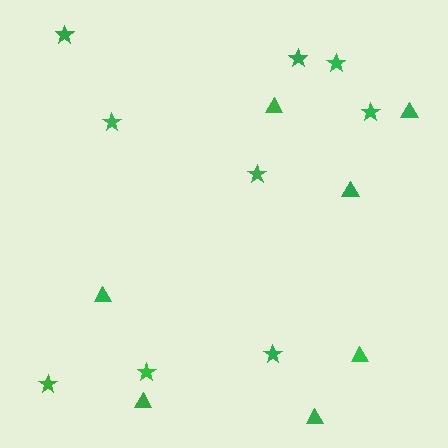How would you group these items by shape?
There are 2 groups: one group of triangles (7) and one group of stars (9).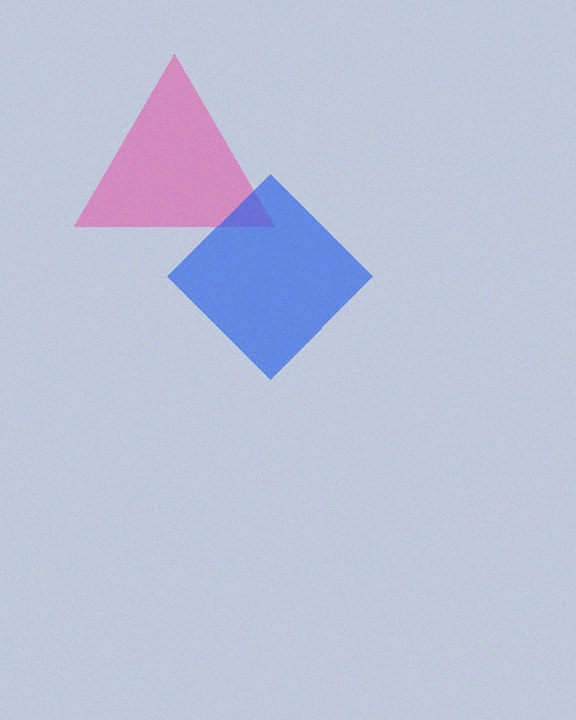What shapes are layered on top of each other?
The layered shapes are: a pink triangle, a blue diamond.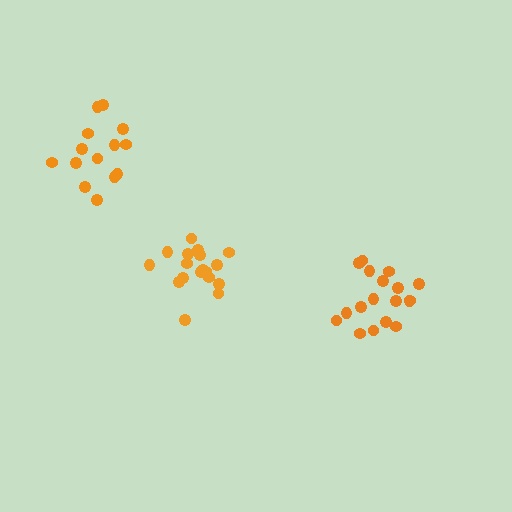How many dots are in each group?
Group 1: 18 dots, Group 2: 18 dots, Group 3: 14 dots (50 total).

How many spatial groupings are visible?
There are 3 spatial groupings.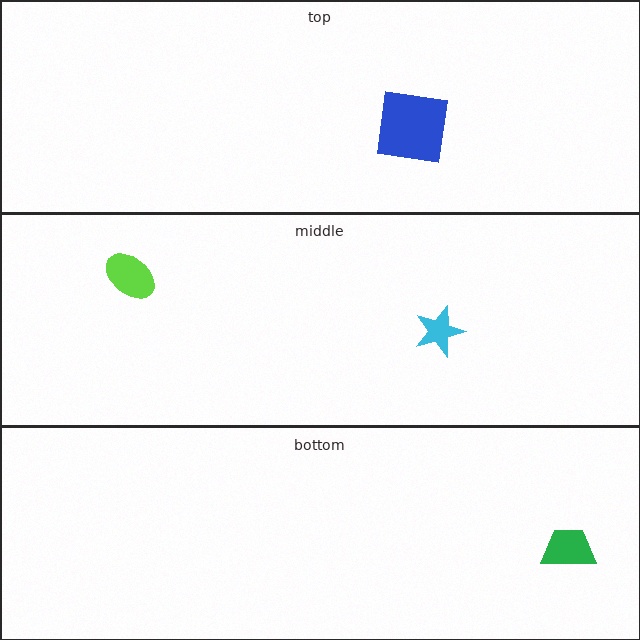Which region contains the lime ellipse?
The middle region.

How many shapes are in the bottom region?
1.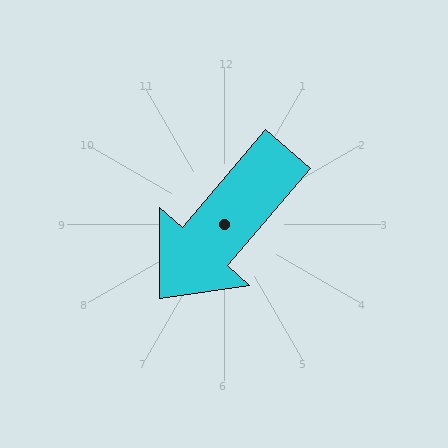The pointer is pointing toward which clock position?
Roughly 7 o'clock.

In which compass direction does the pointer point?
Southwest.